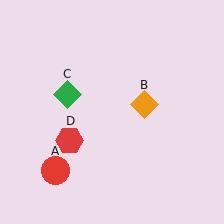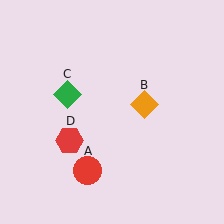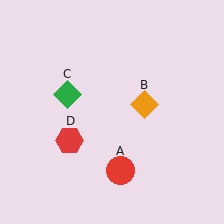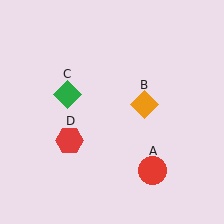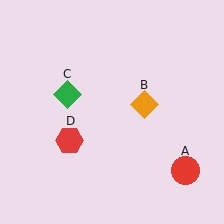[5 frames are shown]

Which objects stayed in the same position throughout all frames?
Orange diamond (object B) and green diamond (object C) and red hexagon (object D) remained stationary.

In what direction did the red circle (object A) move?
The red circle (object A) moved right.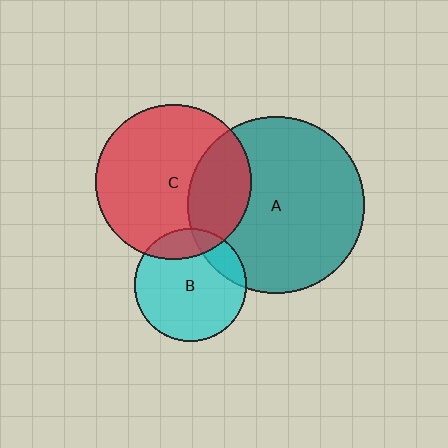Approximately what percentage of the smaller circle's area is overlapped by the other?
Approximately 30%.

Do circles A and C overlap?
Yes.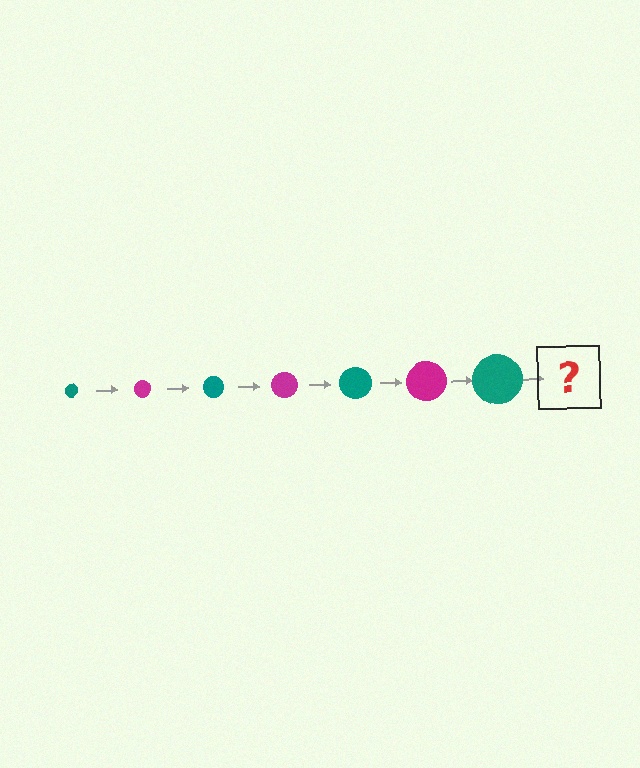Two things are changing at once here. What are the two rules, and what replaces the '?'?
The two rules are that the circle grows larger each step and the color cycles through teal and magenta. The '?' should be a magenta circle, larger than the previous one.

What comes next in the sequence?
The next element should be a magenta circle, larger than the previous one.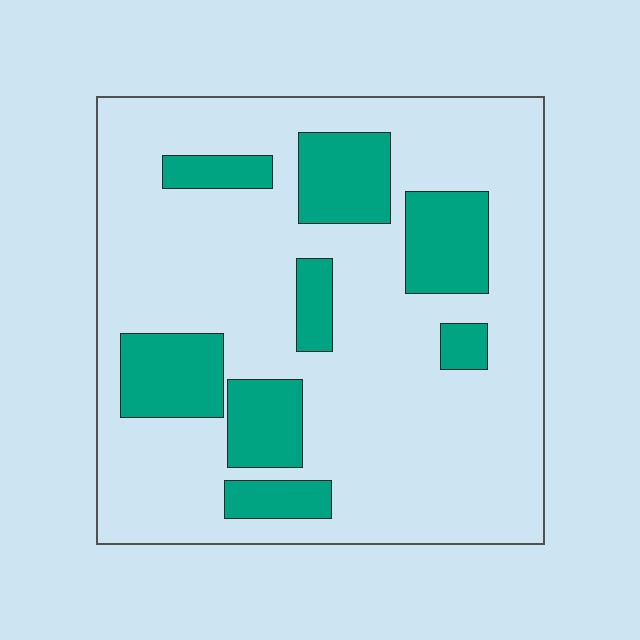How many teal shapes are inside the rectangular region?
8.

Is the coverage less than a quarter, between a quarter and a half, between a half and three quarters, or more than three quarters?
Less than a quarter.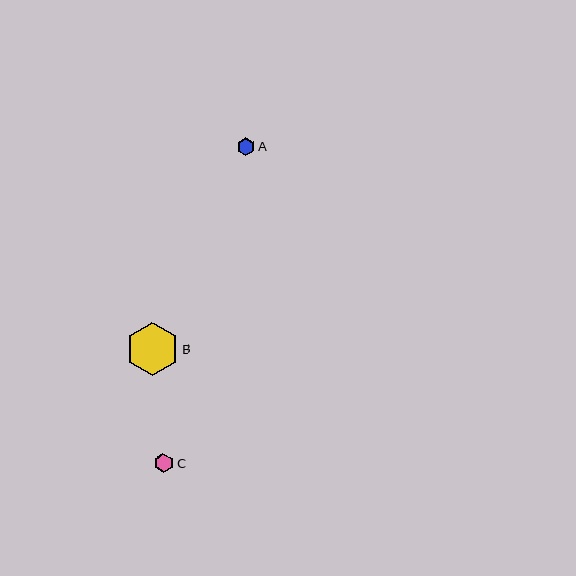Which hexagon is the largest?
Hexagon B is the largest with a size of approximately 53 pixels.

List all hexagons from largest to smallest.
From largest to smallest: B, C, A.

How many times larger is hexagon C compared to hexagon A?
Hexagon C is approximately 1.1 times the size of hexagon A.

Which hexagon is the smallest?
Hexagon A is the smallest with a size of approximately 17 pixels.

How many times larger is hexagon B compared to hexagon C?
Hexagon B is approximately 2.7 times the size of hexagon C.